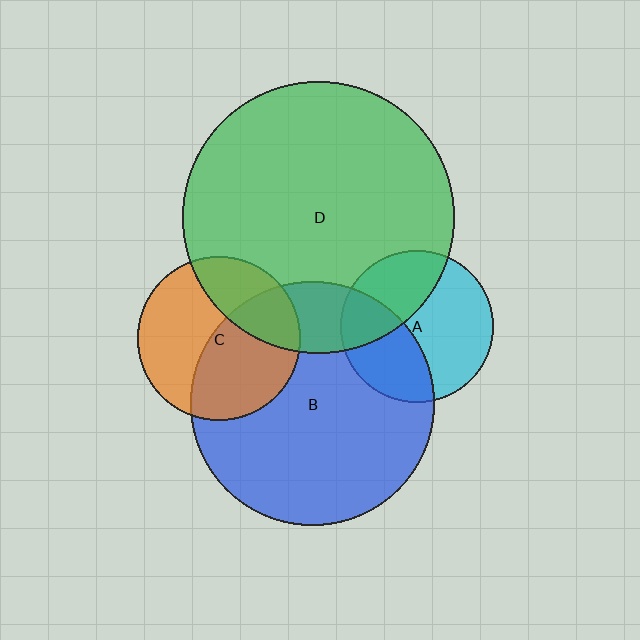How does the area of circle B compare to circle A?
Approximately 2.6 times.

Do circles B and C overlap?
Yes.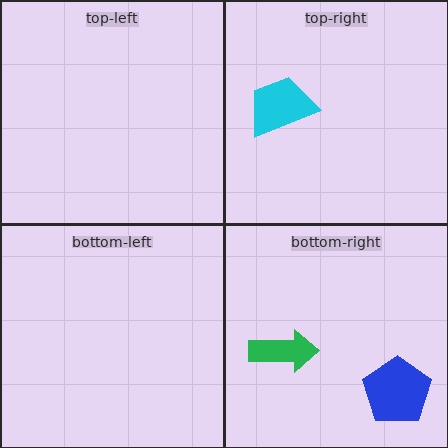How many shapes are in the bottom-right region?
2.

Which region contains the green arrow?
The bottom-right region.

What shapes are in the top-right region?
The cyan trapezoid.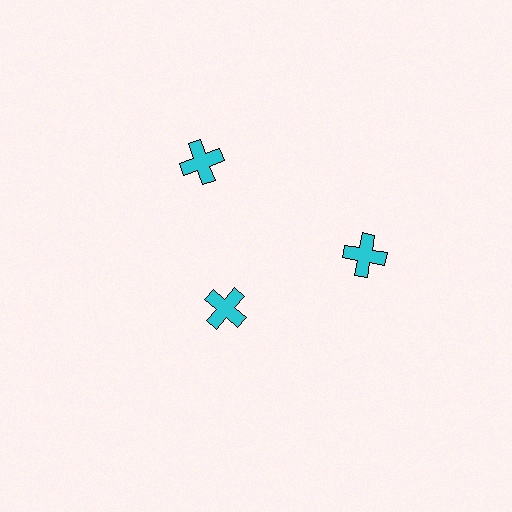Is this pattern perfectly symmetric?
No. The 3 cyan crosses are arranged in a ring, but one element near the 7 o'clock position is pulled inward toward the center, breaking the 3-fold rotational symmetry.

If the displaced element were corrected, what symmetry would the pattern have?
It would have 3-fold rotational symmetry — the pattern would map onto itself every 120 degrees.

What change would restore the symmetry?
The symmetry would be restored by moving it outward, back onto the ring so that all 3 crosses sit at equal angles and equal distance from the center.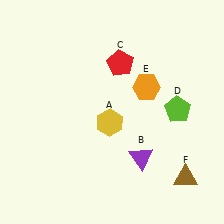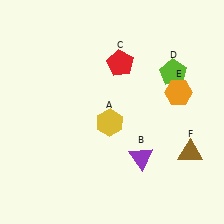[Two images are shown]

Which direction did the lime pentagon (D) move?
The lime pentagon (D) moved up.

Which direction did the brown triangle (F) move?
The brown triangle (F) moved up.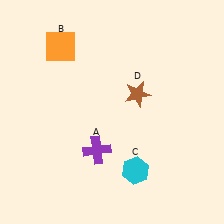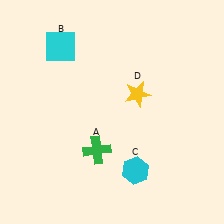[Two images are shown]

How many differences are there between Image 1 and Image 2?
There are 3 differences between the two images.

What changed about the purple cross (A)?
In Image 1, A is purple. In Image 2, it changed to green.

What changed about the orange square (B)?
In Image 1, B is orange. In Image 2, it changed to cyan.